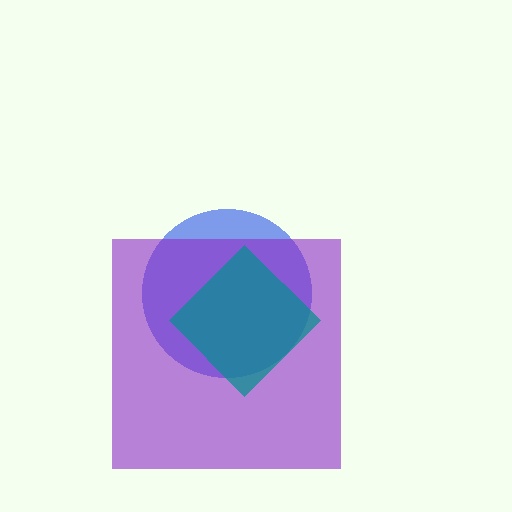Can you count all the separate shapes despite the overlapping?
Yes, there are 3 separate shapes.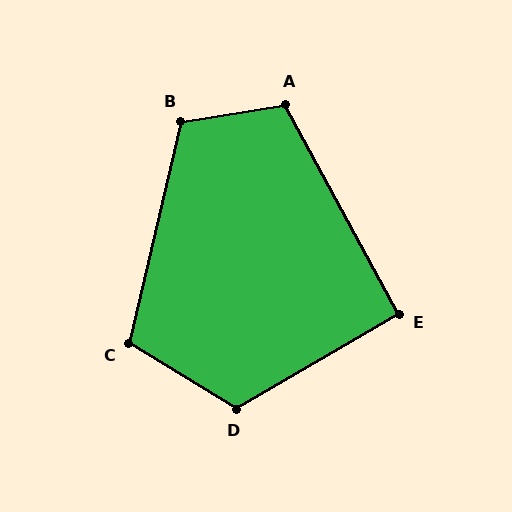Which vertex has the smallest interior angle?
E, at approximately 92 degrees.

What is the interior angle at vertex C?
Approximately 108 degrees (obtuse).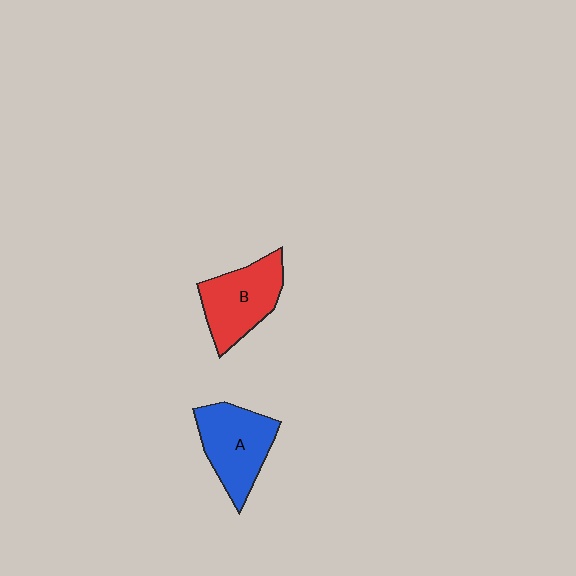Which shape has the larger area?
Shape A (blue).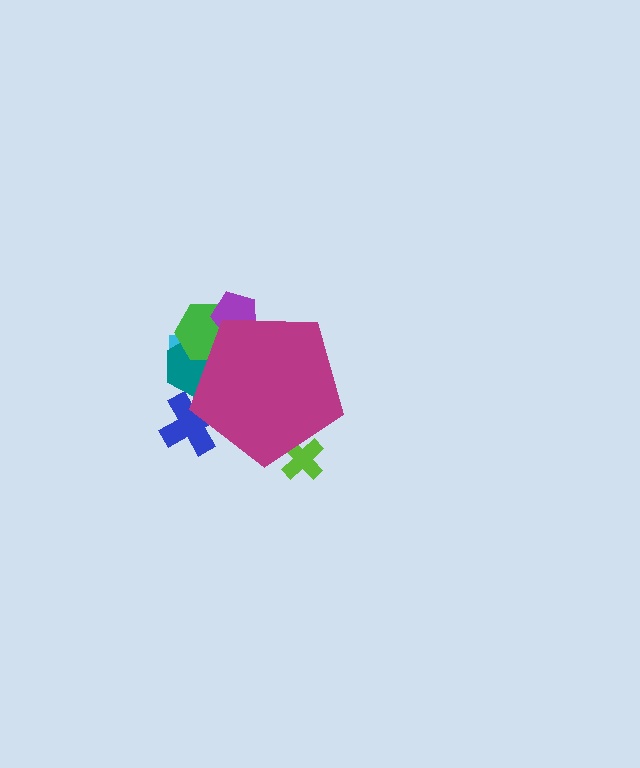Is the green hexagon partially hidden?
Yes, the green hexagon is partially hidden behind the magenta pentagon.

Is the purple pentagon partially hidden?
Yes, the purple pentagon is partially hidden behind the magenta pentagon.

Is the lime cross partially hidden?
Yes, the lime cross is partially hidden behind the magenta pentagon.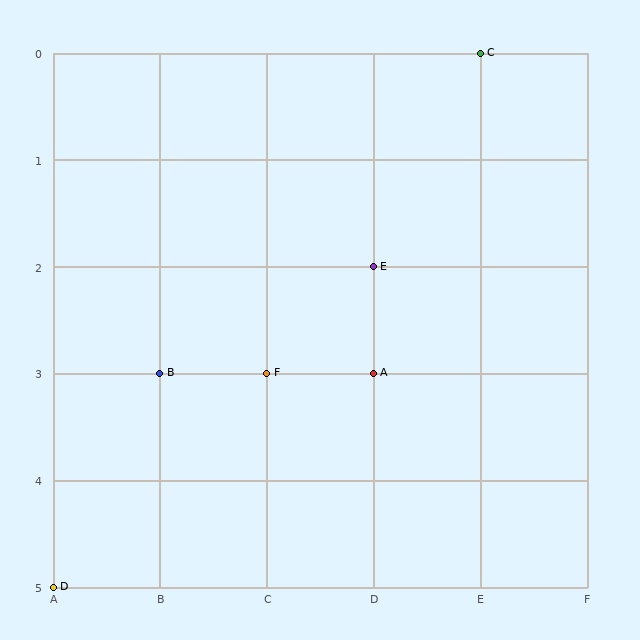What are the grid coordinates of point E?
Point E is at grid coordinates (D, 2).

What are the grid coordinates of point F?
Point F is at grid coordinates (C, 3).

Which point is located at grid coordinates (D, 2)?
Point E is at (D, 2).